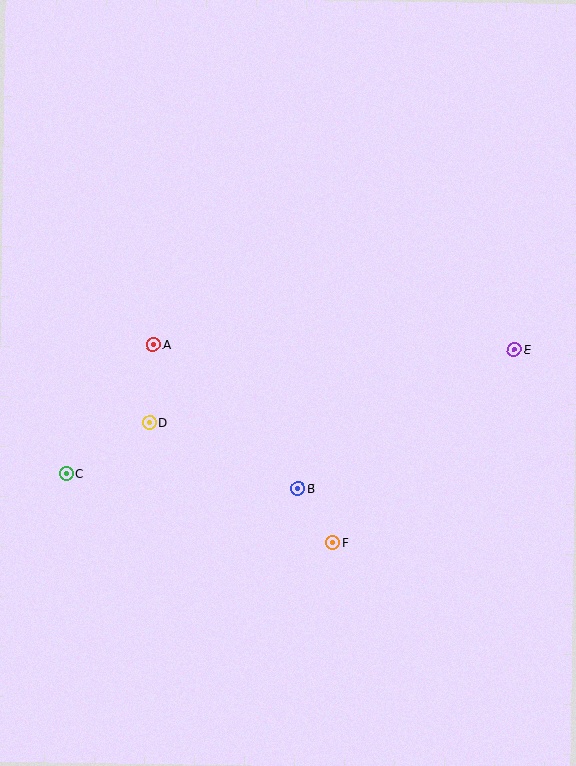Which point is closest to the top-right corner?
Point E is closest to the top-right corner.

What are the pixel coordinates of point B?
Point B is at (298, 489).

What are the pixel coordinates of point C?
Point C is at (66, 473).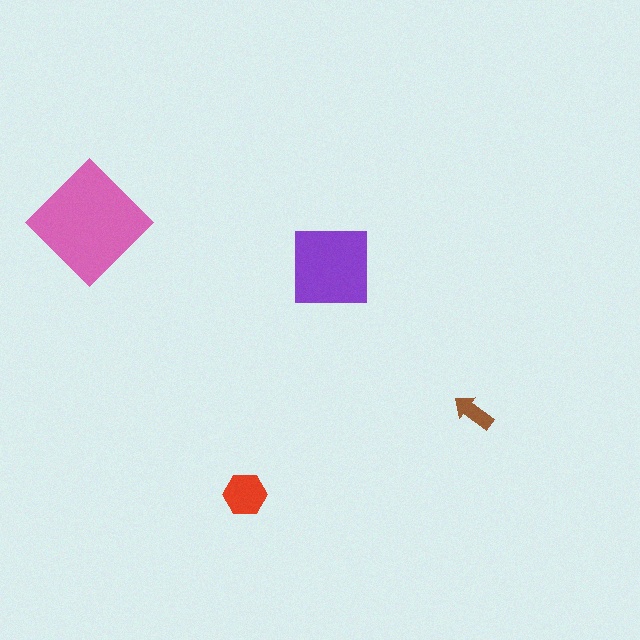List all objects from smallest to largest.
The brown arrow, the red hexagon, the purple square, the pink diamond.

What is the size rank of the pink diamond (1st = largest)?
1st.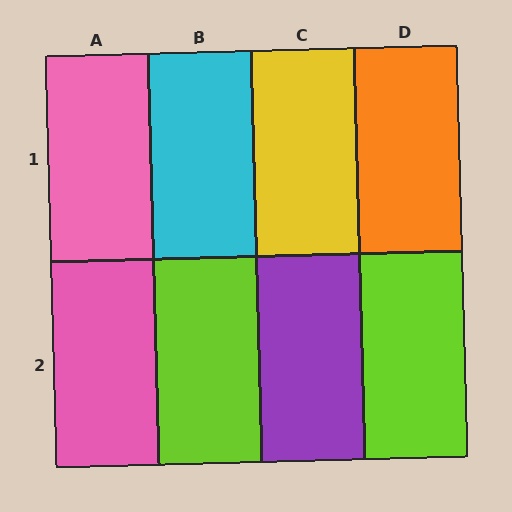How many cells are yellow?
1 cell is yellow.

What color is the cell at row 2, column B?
Lime.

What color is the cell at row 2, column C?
Purple.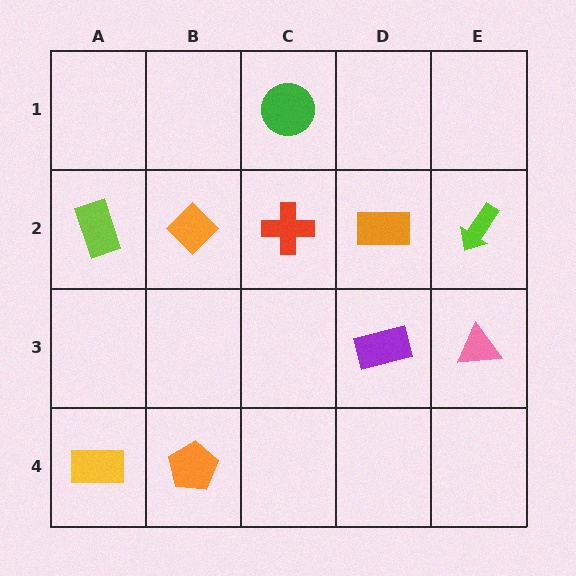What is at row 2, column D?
An orange rectangle.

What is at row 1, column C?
A green circle.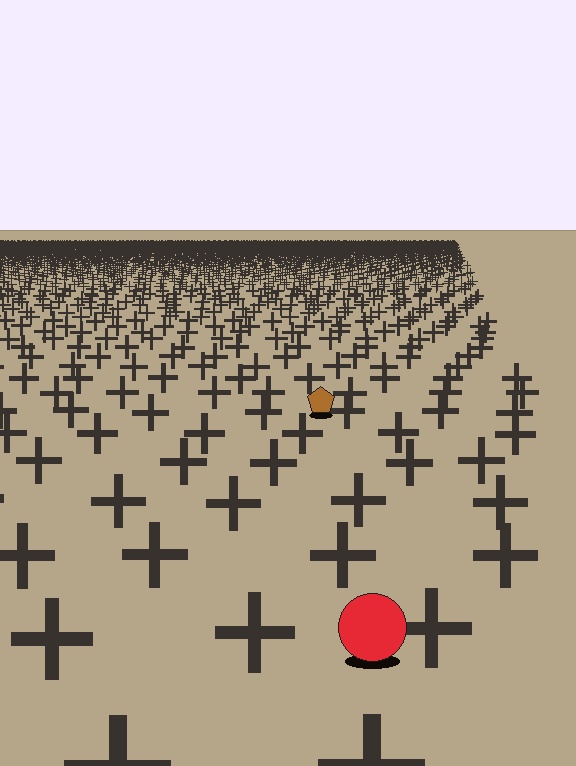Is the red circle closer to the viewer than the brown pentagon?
Yes. The red circle is closer — you can tell from the texture gradient: the ground texture is coarser near it.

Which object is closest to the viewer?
The red circle is closest. The texture marks near it are larger and more spread out.